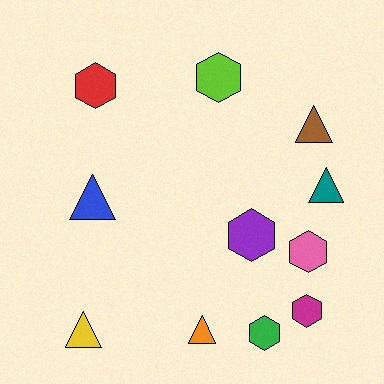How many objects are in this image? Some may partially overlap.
There are 11 objects.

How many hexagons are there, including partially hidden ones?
There are 6 hexagons.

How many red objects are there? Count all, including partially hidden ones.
There is 1 red object.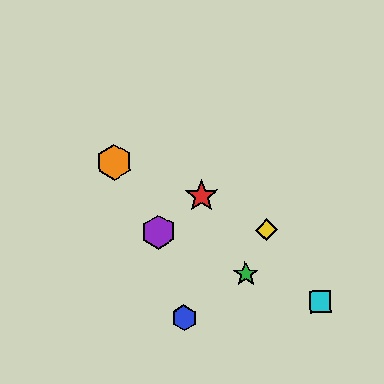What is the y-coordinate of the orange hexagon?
The orange hexagon is at y≈162.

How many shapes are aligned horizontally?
2 shapes (the yellow diamond, the purple hexagon) are aligned horizontally.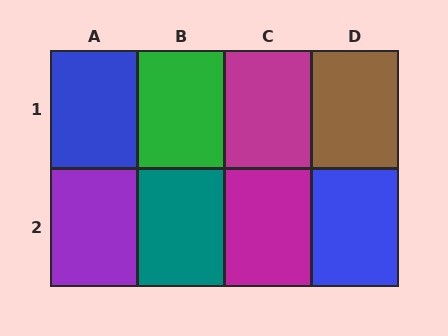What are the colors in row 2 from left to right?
Purple, teal, magenta, blue.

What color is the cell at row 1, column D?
Brown.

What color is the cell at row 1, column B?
Green.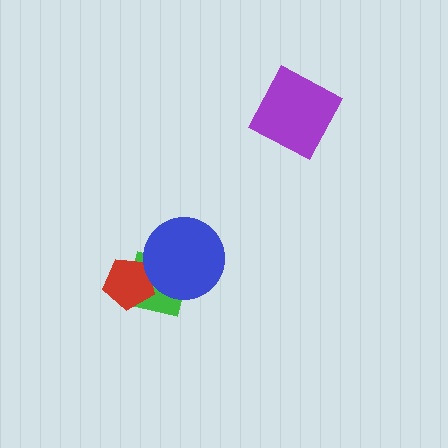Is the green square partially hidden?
Yes, it is partially covered by another shape.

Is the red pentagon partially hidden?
Yes, it is partially covered by another shape.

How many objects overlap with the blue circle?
2 objects overlap with the blue circle.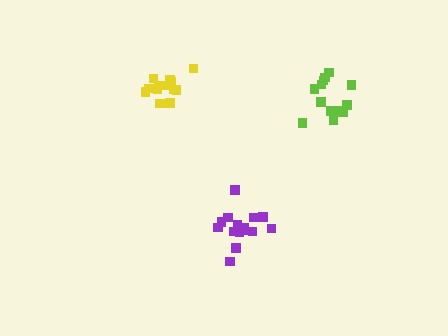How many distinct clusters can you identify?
There are 3 distinct clusters.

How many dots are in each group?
Group 1: 17 dots, Group 2: 14 dots, Group 3: 13 dots (44 total).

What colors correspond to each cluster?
The clusters are colored: purple, lime, yellow.